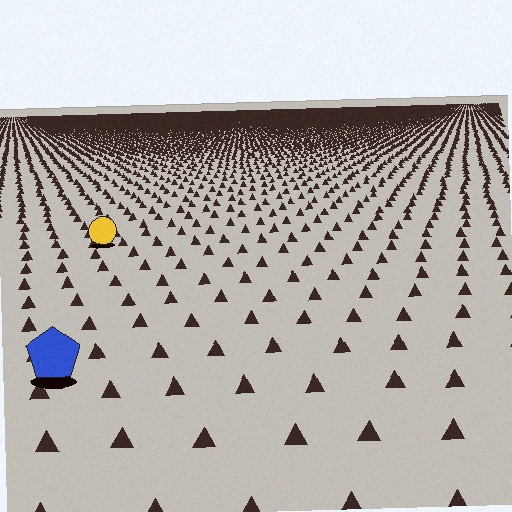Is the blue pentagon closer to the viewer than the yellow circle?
Yes. The blue pentagon is closer — you can tell from the texture gradient: the ground texture is coarser near it.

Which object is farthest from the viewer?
The yellow circle is farthest from the viewer. It appears smaller and the ground texture around it is denser.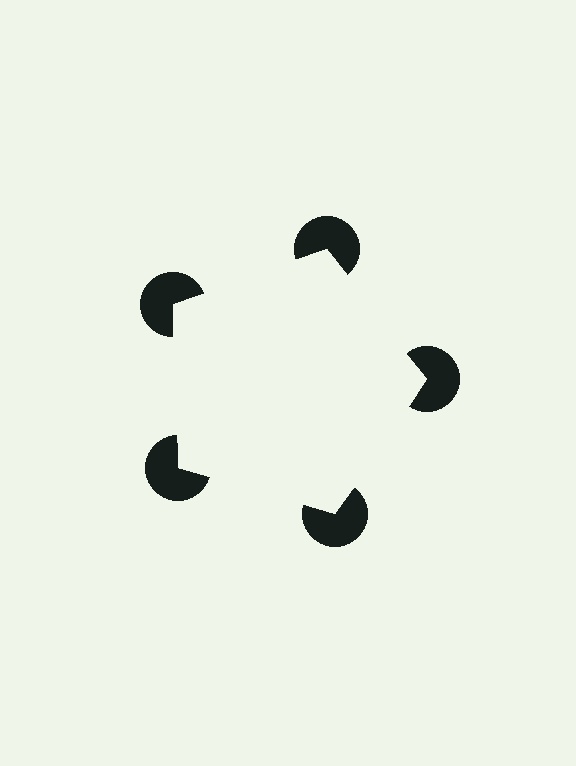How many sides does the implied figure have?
5 sides.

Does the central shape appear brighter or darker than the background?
It typically appears slightly brighter than the background, even though no actual brightness change is drawn.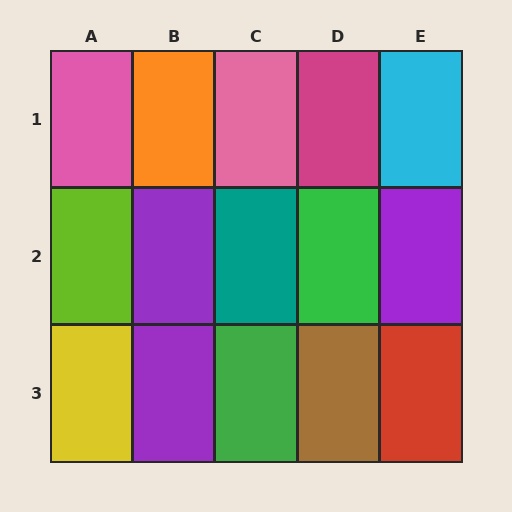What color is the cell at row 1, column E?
Cyan.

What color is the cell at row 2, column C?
Teal.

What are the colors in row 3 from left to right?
Yellow, purple, green, brown, red.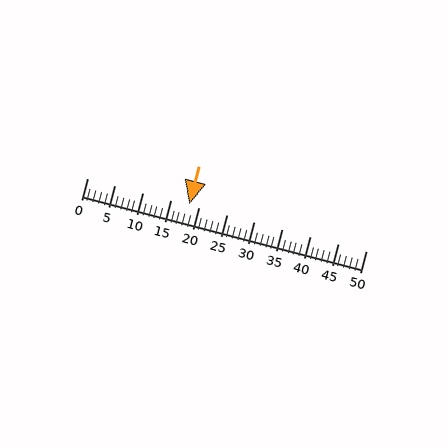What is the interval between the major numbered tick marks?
The major tick marks are spaced 5 units apart.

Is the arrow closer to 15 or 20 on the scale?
The arrow is closer to 20.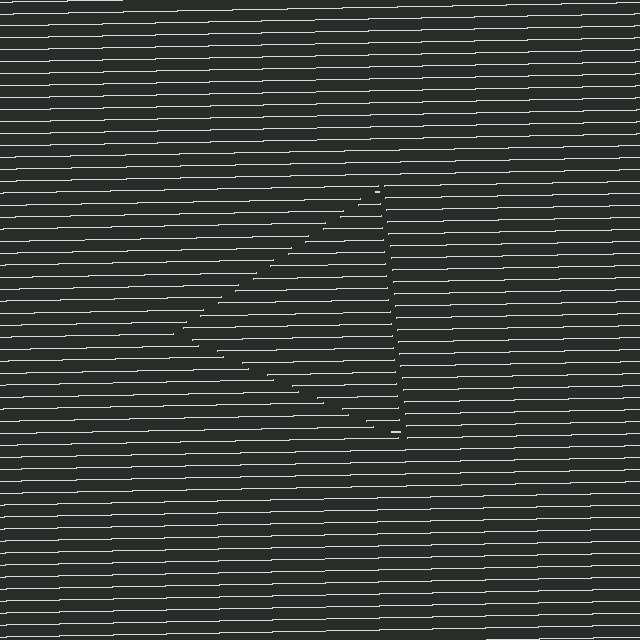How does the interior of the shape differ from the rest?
The interior of the shape contains the same grating, shifted by half a period — the contour is defined by the phase discontinuity where line-ends from the inner and outer gratings abut.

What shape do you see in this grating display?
An illusory triangle. The interior of the shape contains the same grating, shifted by half a period — the contour is defined by the phase discontinuity where line-ends from the inner and outer gratings abut.